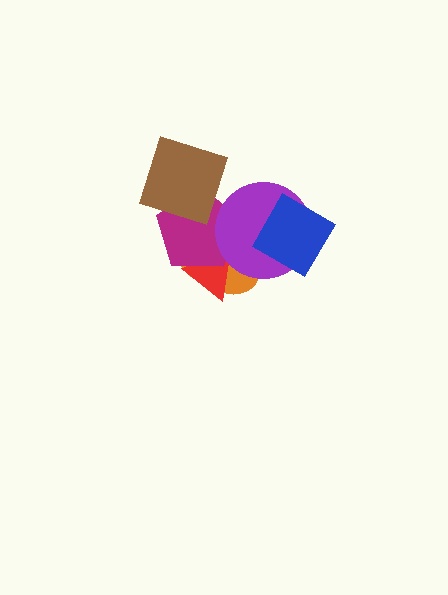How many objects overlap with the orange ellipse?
4 objects overlap with the orange ellipse.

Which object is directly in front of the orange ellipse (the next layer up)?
The red triangle is directly in front of the orange ellipse.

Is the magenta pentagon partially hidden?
Yes, it is partially covered by another shape.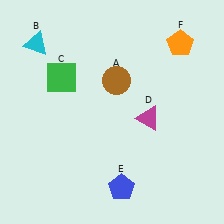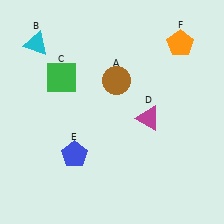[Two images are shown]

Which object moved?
The blue pentagon (E) moved left.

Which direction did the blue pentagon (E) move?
The blue pentagon (E) moved left.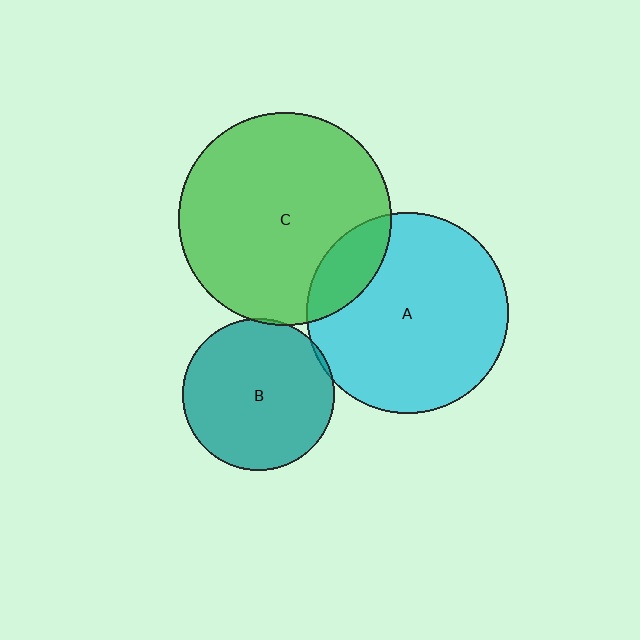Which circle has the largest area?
Circle C (green).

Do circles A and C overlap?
Yes.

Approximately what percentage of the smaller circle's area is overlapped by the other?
Approximately 15%.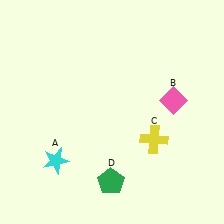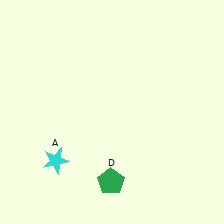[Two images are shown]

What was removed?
The pink diamond (B), the yellow cross (C) were removed in Image 2.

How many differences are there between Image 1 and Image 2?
There are 2 differences between the two images.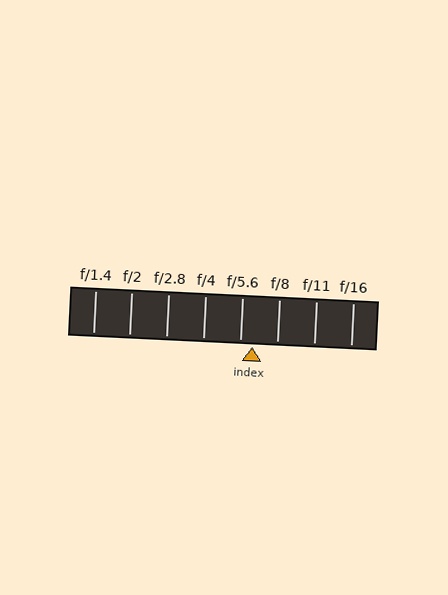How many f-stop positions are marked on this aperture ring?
There are 8 f-stop positions marked.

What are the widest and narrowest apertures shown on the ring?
The widest aperture shown is f/1.4 and the narrowest is f/16.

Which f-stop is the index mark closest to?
The index mark is closest to f/5.6.